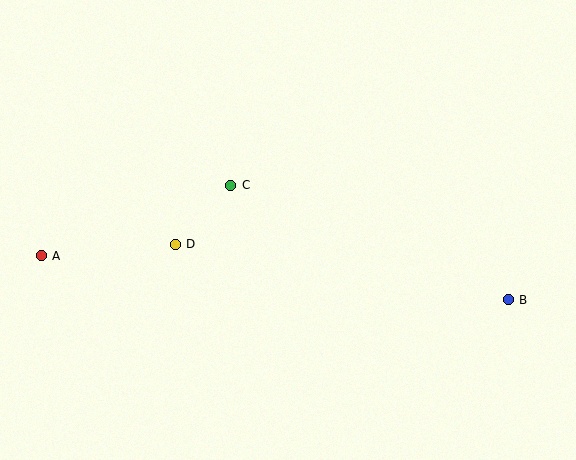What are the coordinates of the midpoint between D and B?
The midpoint between D and B is at (342, 272).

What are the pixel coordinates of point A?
Point A is at (41, 256).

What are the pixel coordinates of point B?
Point B is at (508, 300).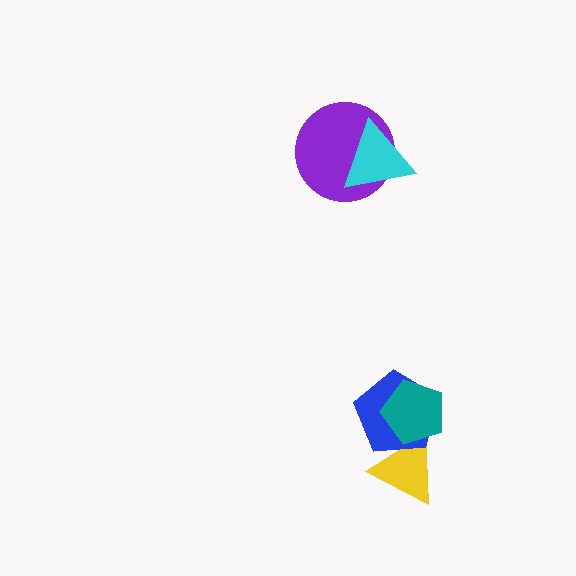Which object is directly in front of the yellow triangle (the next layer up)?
The blue pentagon is directly in front of the yellow triangle.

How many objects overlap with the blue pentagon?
2 objects overlap with the blue pentagon.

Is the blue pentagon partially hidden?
Yes, it is partially covered by another shape.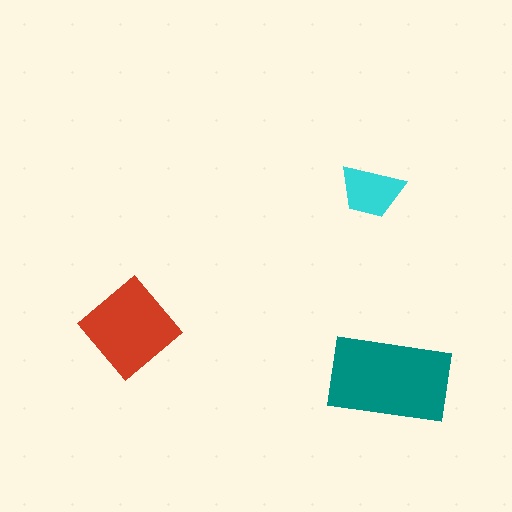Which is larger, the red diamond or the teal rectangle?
The teal rectangle.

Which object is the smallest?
The cyan trapezoid.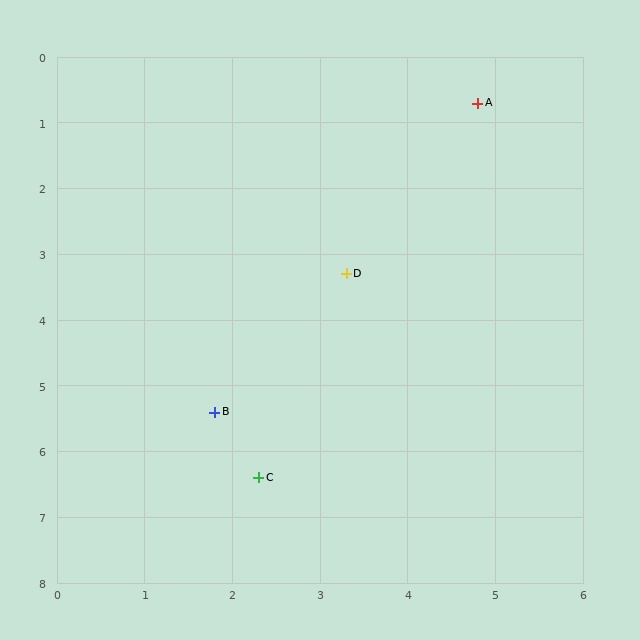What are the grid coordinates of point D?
Point D is at approximately (3.3, 3.3).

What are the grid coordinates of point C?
Point C is at approximately (2.3, 6.4).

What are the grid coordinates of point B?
Point B is at approximately (1.8, 5.4).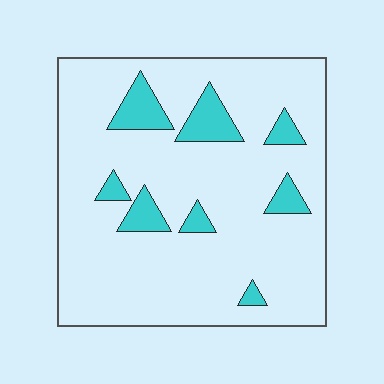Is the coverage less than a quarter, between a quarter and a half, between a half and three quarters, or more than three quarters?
Less than a quarter.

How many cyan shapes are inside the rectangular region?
8.